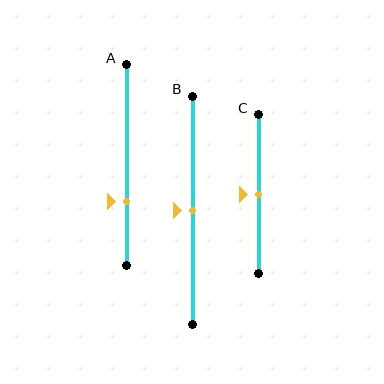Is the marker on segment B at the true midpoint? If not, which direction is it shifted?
Yes, the marker on segment B is at the true midpoint.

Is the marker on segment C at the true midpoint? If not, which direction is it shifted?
Yes, the marker on segment C is at the true midpoint.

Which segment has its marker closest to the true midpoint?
Segment B has its marker closest to the true midpoint.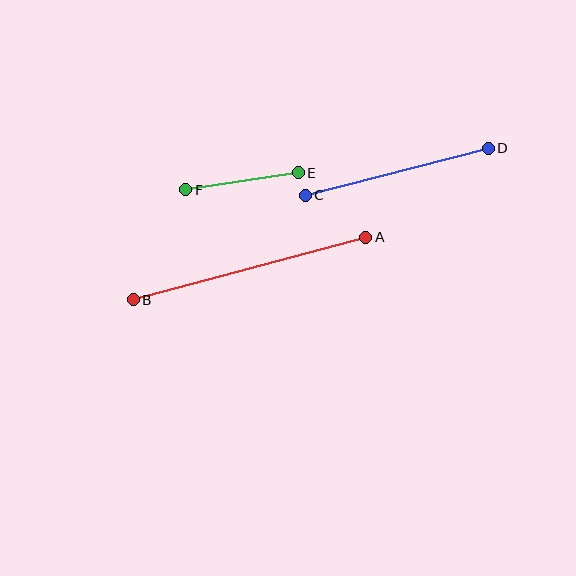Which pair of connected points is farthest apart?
Points A and B are farthest apart.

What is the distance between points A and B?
The distance is approximately 241 pixels.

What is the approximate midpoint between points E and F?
The midpoint is at approximately (242, 181) pixels.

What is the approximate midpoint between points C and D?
The midpoint is at approximately (397, 172) pixels.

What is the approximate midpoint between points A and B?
The midpoint is at approximately (250, 269) pixels.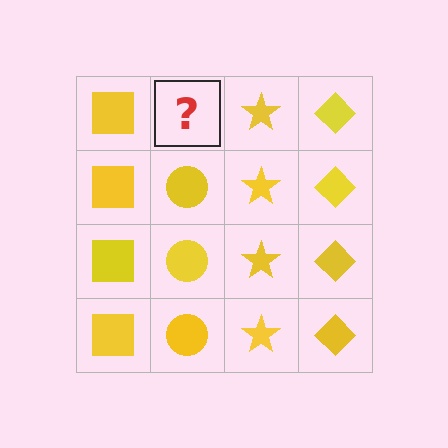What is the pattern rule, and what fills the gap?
The rule is that each column has a consistent shape. The gap should be filled with a yellow circle.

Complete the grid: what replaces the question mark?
The question mark should be replaced with a yellow circle.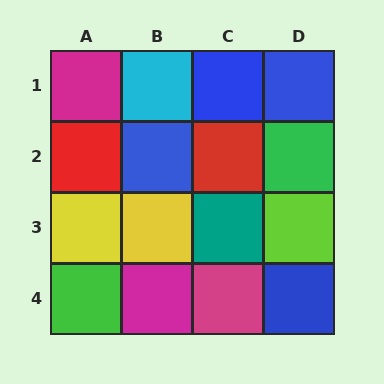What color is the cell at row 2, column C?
Red.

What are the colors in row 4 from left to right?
Green, magenta, magenta, blue.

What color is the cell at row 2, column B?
Blue.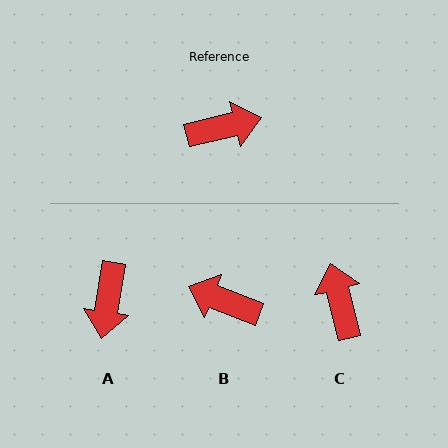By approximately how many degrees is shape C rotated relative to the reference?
Approximately 90 degrees counter-clockwise.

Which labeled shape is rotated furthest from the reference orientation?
B, about 145 degrees away.